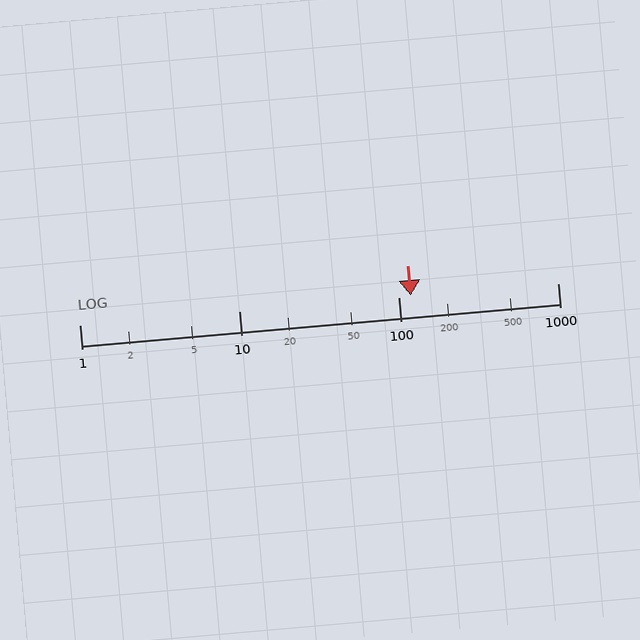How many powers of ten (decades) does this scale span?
The scale spans 3 decades, from 1 to 1000.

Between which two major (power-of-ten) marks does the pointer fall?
The pointer is between 100 and 1000.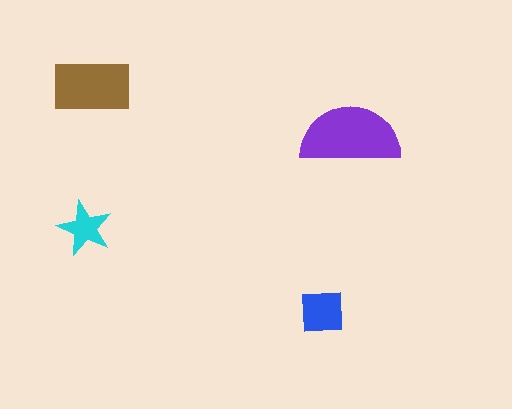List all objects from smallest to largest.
The cyan star, the blue square, the brown rectangle, the purple semicircle.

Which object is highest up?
The brown rectangle is topmost.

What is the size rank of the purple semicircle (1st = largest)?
1st.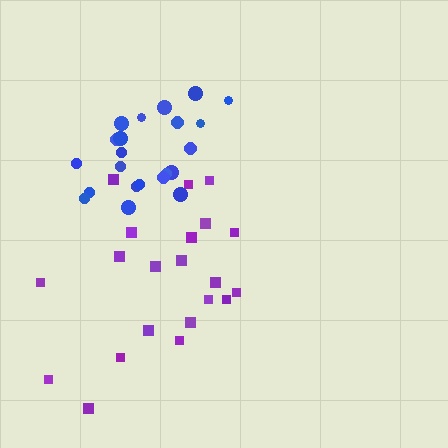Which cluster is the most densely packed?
Blue.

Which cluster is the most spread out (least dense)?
Purple.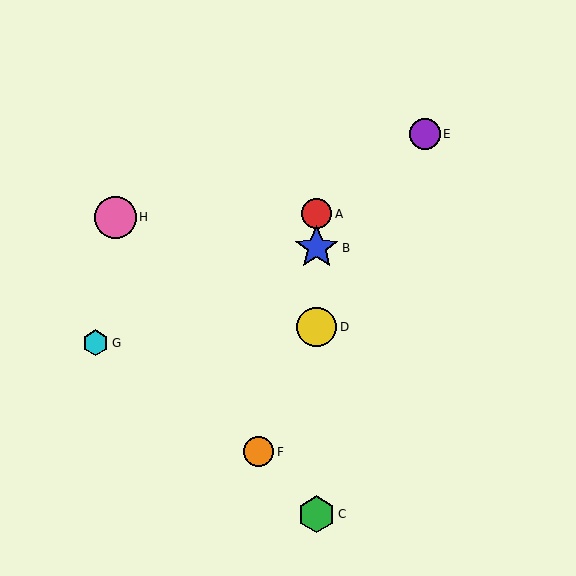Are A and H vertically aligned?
No, A is at x≈317 and H is at x≈115.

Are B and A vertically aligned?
Yes, both are at x≈317.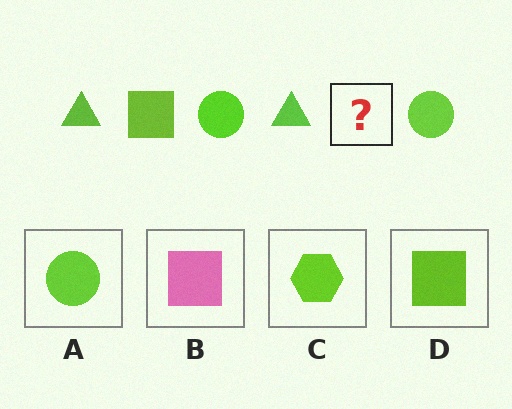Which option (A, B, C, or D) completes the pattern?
D.